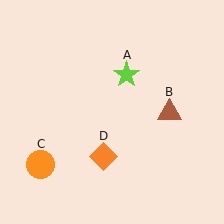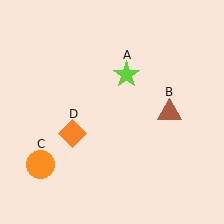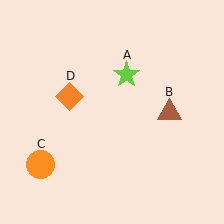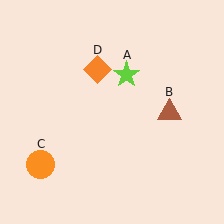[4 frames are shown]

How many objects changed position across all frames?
1 object changed position: orange diamond (object D).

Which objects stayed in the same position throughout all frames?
Lime star (object A) and brown triangle (object B) and orange circle (object C) remained stationary.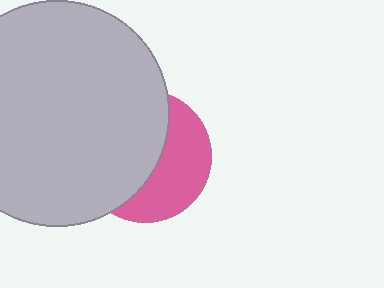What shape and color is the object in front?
The object in front is a light gray circle.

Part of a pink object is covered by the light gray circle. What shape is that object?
It is a circle.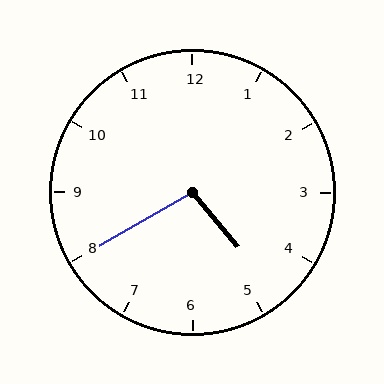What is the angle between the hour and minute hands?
Approximately 100 degrees.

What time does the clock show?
4:40.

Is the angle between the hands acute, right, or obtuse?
It is obtuse.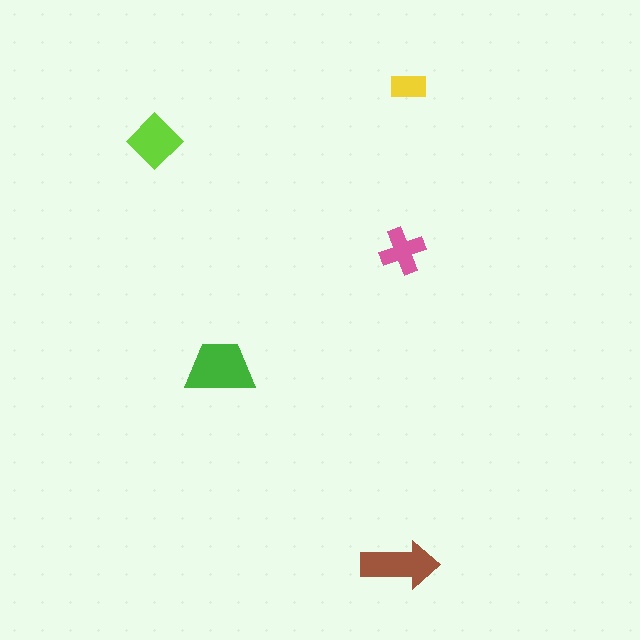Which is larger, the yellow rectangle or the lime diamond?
The lime diamond.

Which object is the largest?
The green trapezoid.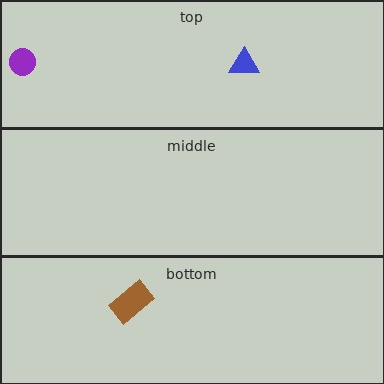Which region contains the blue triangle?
The top region.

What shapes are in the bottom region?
The brown rectangle.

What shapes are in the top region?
The blue triangle, the purple circle.